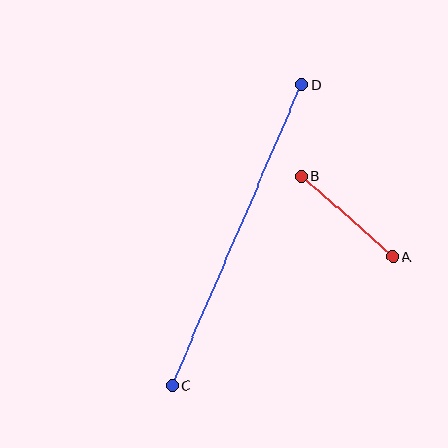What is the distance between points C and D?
The distance is approximately 328 pixels.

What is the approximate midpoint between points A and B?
The midpoint is at approximately (347, 216) pixels.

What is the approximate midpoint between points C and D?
The midpoint is at approximately (237, 235) pixels.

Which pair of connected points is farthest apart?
Points C and D are farthest apart.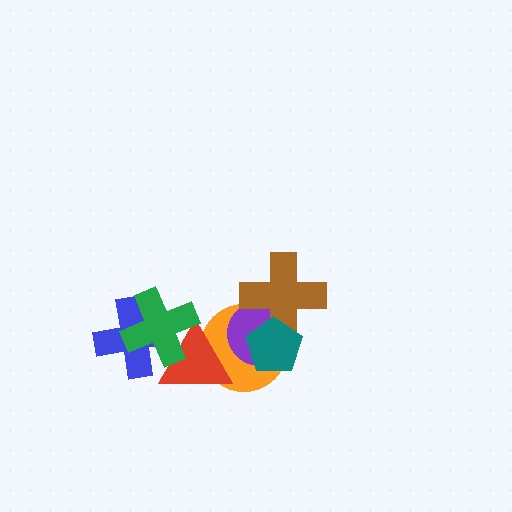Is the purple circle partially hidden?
Yes, it is partially covered by another shape.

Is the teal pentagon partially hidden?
No, no other shape covers it.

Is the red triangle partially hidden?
Yes, it is partially covered by another shape.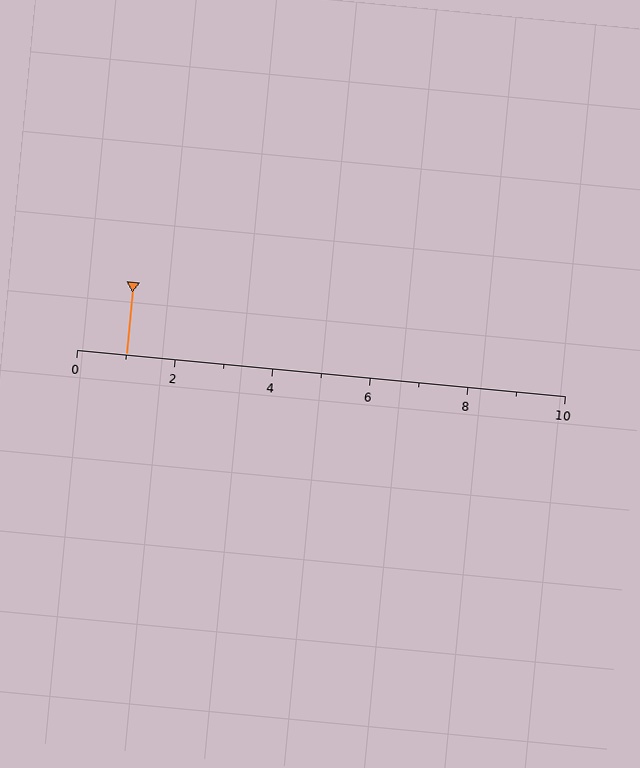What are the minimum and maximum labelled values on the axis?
The axis runs from 0 to 10.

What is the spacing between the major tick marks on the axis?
The major ticks are spaced 2 apart.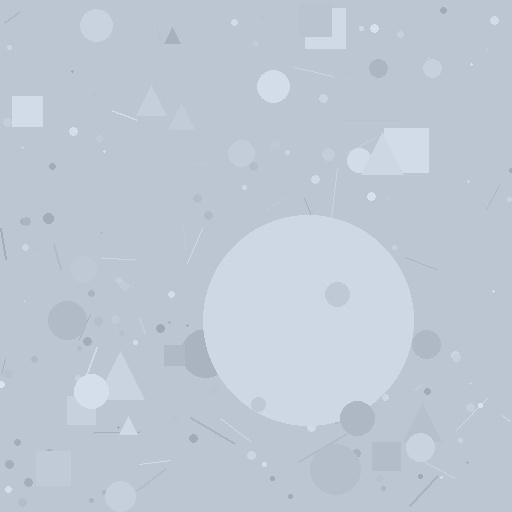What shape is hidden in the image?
A circle is hidden in the image.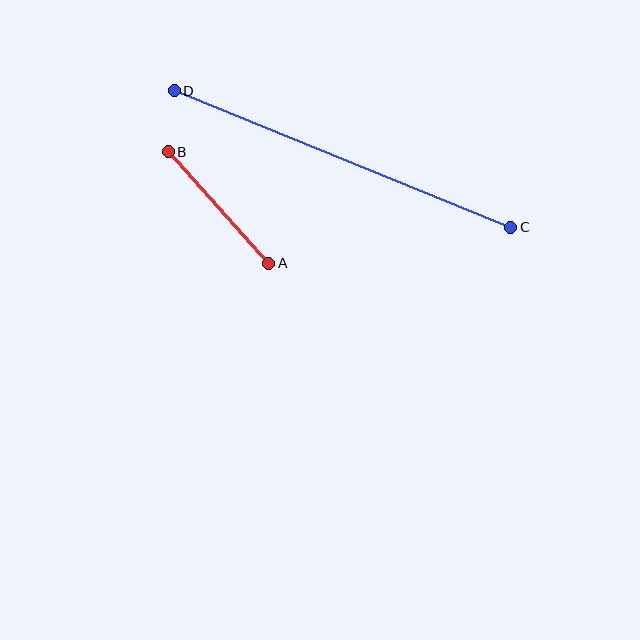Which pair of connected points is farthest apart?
Points C and D are farthest apart.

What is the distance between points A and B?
The distance is approximately 150 pixels.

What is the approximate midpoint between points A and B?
The midpoint is at approximately (218, 207) pixels.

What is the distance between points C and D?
The distance is approximately 363 pixels.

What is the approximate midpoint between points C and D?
The midpoint is at approximately (343, 159) pixels.